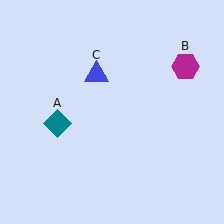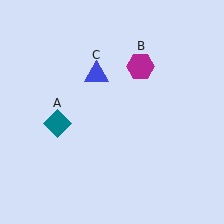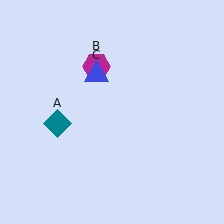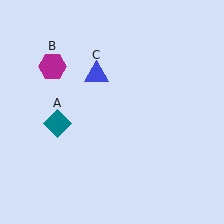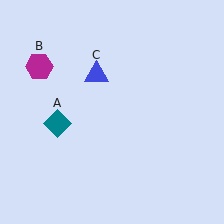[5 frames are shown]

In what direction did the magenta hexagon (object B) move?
The magenta hexagon (object B) moved left.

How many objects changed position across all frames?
1 object changed position: magenta hexagon (object B).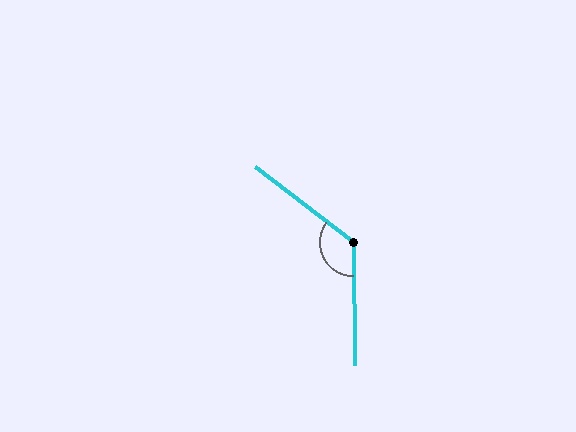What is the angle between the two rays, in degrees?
Approximately 128 degrees.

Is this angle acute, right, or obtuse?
It is obtuse.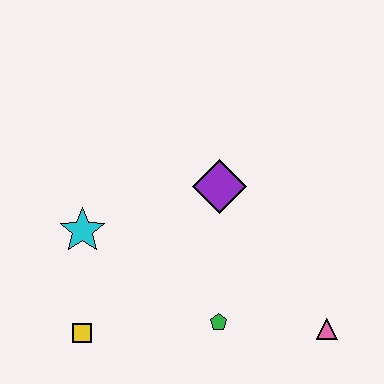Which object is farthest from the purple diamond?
The yellow square is farthest from the purple diamond.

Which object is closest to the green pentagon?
The pink triangle is closest to the green pentagon.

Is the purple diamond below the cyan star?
No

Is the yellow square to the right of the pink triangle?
No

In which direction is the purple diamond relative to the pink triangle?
The purple diamond is above the pink triangle.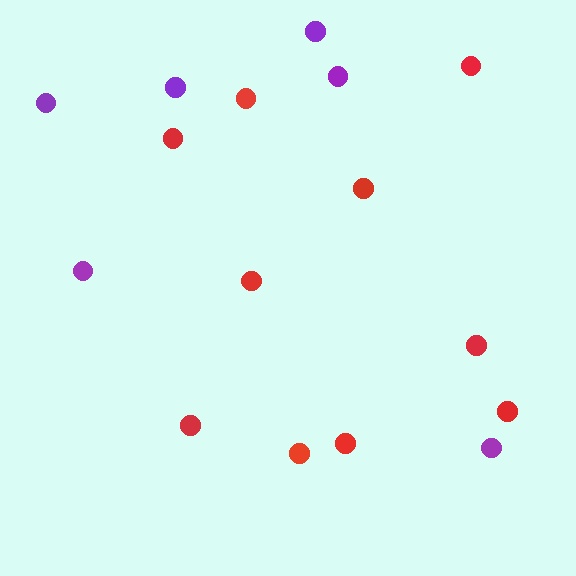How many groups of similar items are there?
There are 2 groups: one group of red circles (10) and one group of purple circles (6).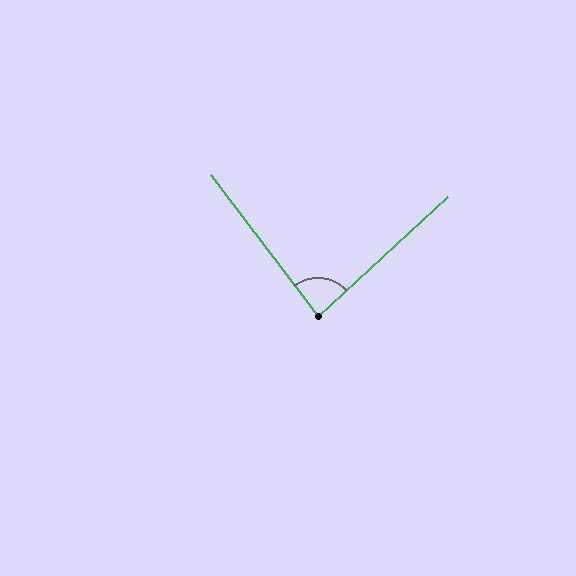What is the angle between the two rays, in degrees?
Approximately 84 degrees.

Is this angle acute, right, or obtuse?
It is acute.